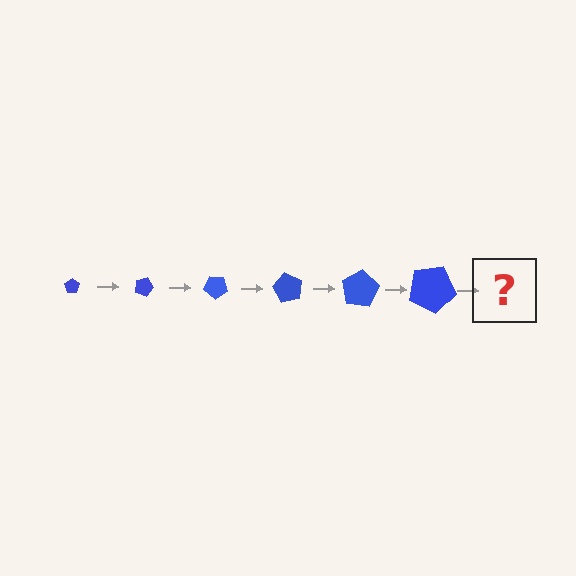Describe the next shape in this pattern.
It should be a pentagon, larger than the previous one and rotated 120 degrees from the start.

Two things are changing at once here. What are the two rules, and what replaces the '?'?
The two rules are that the pentagon grows larger each step and it rotates 20 degrees each step. The '?' should be a pentagon, larger than the previous one and rotated 120 degrees from the start.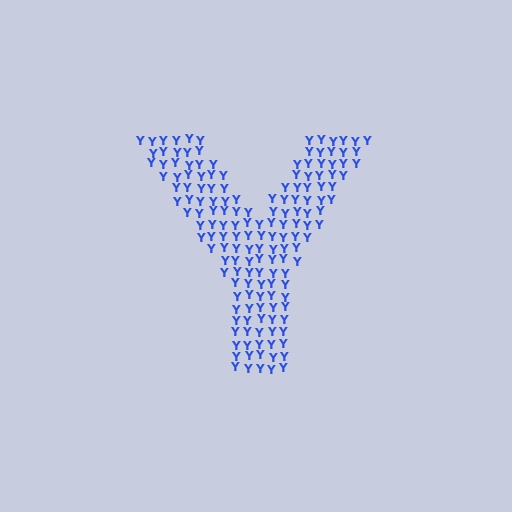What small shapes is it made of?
It is made of small letter Y's.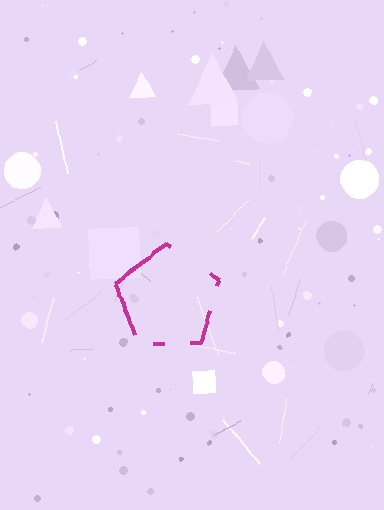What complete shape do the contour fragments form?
The contour fragments form a pentagon.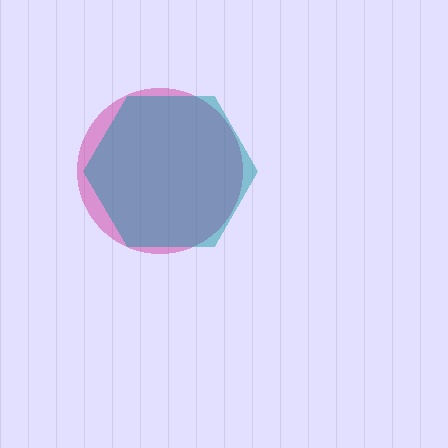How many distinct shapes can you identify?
There are 2 distinct shapes: a magenta circle, a teal hexagon.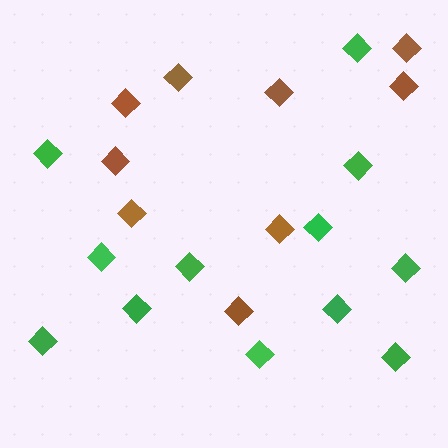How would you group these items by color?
There are 2 groups: one group of green diamonds (12) and one group of brown diamonds (9).